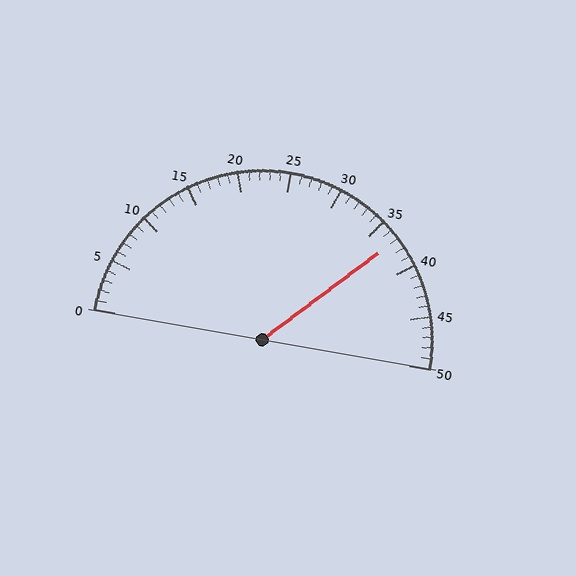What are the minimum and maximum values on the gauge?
The gauge ranges from 0 to 50.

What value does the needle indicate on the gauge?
The needle indicates approximately 37.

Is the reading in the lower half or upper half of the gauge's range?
The reading is in the upper half of the range (0 to 50).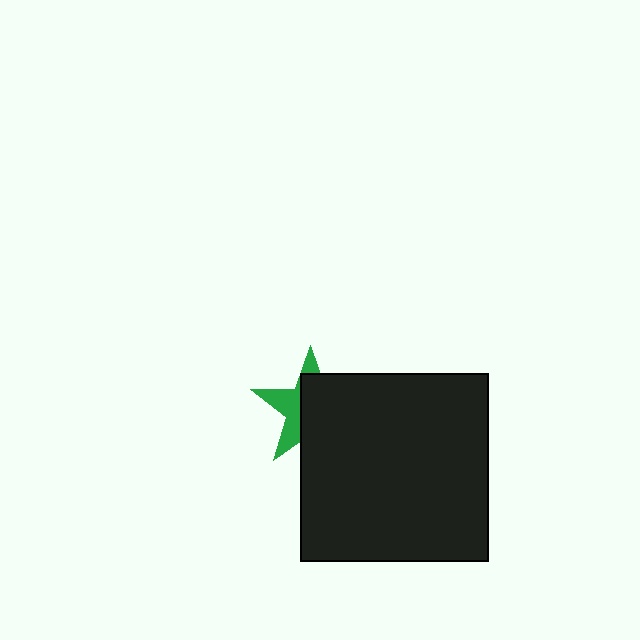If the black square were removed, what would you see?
You would see the complete green star.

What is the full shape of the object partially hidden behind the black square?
The partially hidden object is a green star.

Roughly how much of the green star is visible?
A small part of it is visible (roughly 38%).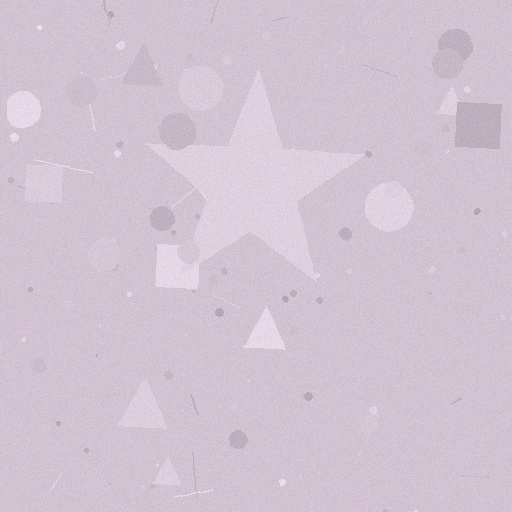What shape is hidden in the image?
A star is hidden in the image.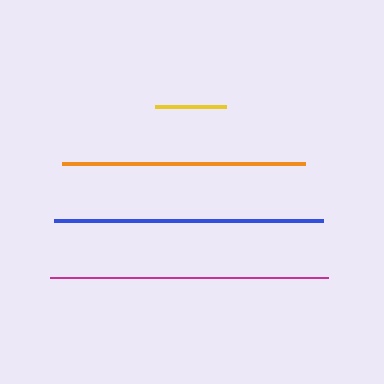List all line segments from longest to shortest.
From longest to shortest: magenta, blue, orange, yellow.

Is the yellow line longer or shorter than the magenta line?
The magenta line is longer than the yellow line.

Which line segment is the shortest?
The yellow line is the shortest at approximately 71 pixels.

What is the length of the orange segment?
The orange segment is approximately 243 pixels long.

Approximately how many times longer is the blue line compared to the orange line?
The blue line is approximately 1.1 times the length of the orange line.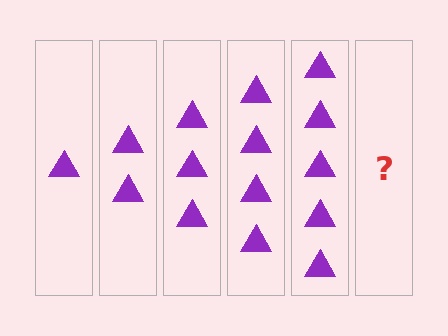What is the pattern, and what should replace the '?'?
The pattern is that each step adds one more triangle. The '?' should be 6 triangles.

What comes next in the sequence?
The next element should be 6 triangles.